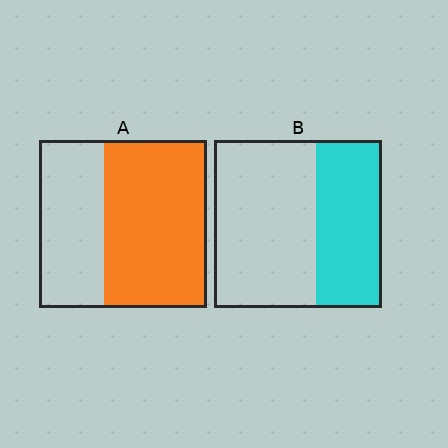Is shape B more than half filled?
No.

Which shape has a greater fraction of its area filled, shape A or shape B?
Shape A.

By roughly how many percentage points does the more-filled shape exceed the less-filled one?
By roughly 20 percentage points (A over B).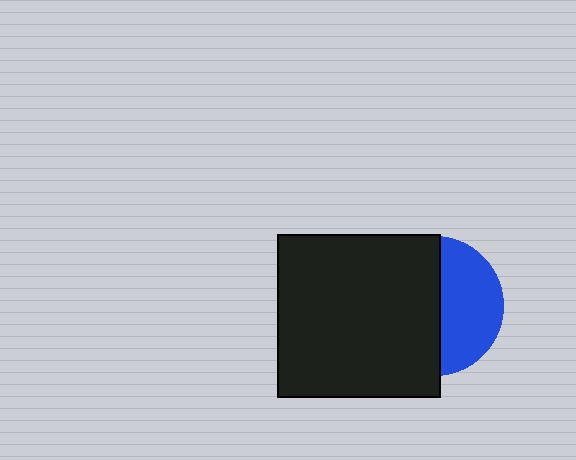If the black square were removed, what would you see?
You would see the complete blue circle.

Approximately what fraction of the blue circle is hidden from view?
Roughly 56% of the blue circle is hidden behind the black square.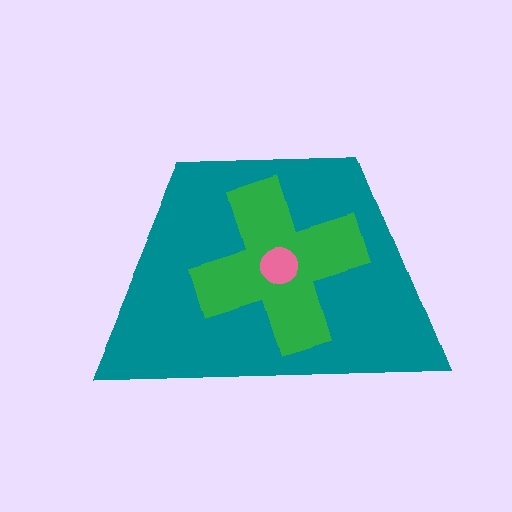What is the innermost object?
The pink circle.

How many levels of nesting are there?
3.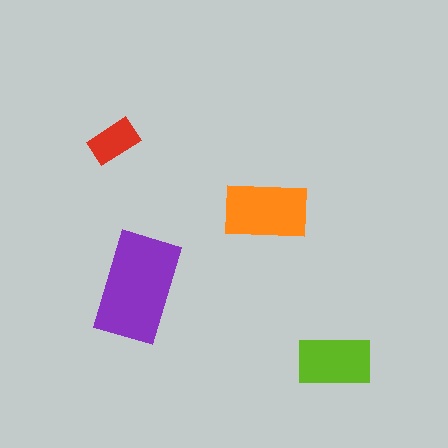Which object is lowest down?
The lime rectangle is bottommost.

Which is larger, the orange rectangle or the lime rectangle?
The orange one.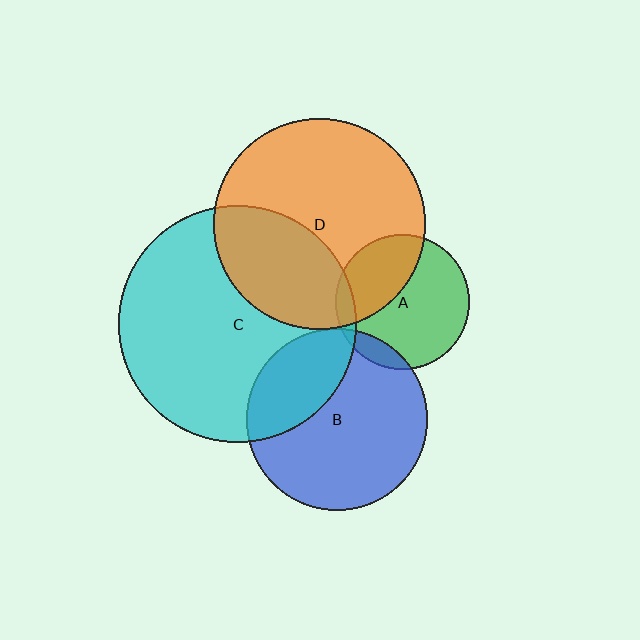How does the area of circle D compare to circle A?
Approximately 2.5 times.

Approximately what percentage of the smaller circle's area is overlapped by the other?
Approximately 30%.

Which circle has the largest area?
Circle C (cyan).